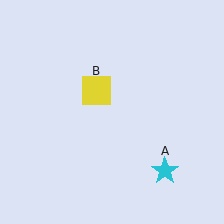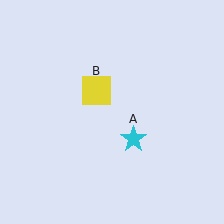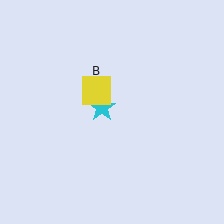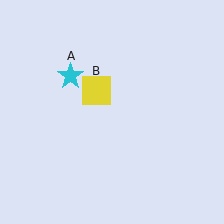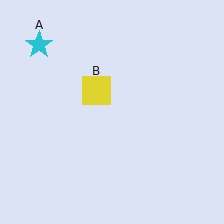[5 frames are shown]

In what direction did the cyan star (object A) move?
The cyan star (object A) moved up and to the left.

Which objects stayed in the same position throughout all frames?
Yellow square (object B) remained stationary.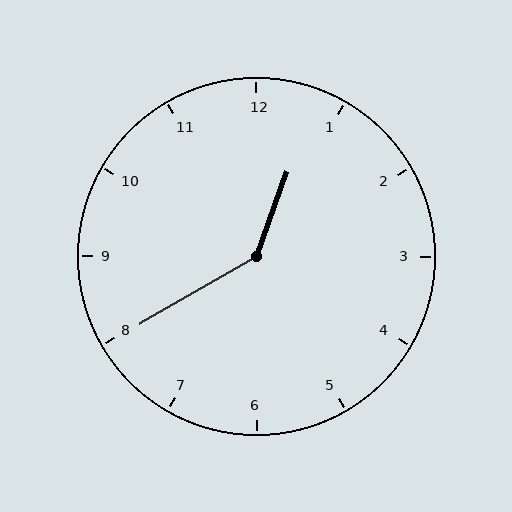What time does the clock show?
12:40.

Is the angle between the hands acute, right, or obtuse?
It is obtuse.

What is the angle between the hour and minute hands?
Approximately 140 degrees.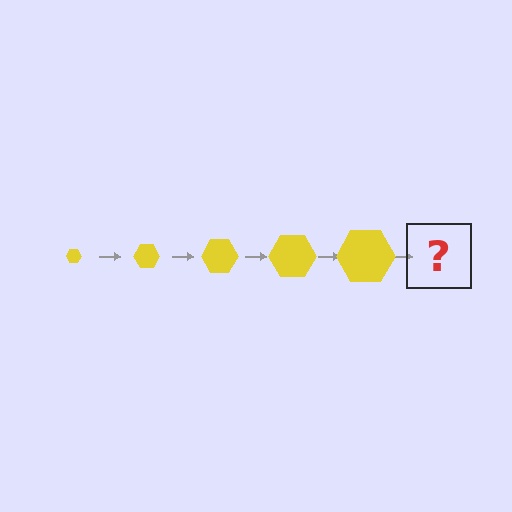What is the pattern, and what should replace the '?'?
The pattern is that the hexagon gets progressively larger each step. The '?' should be a yellow hexagon, larger than the previous one.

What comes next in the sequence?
The next element should be a yellow hexagon, larger than the previous one.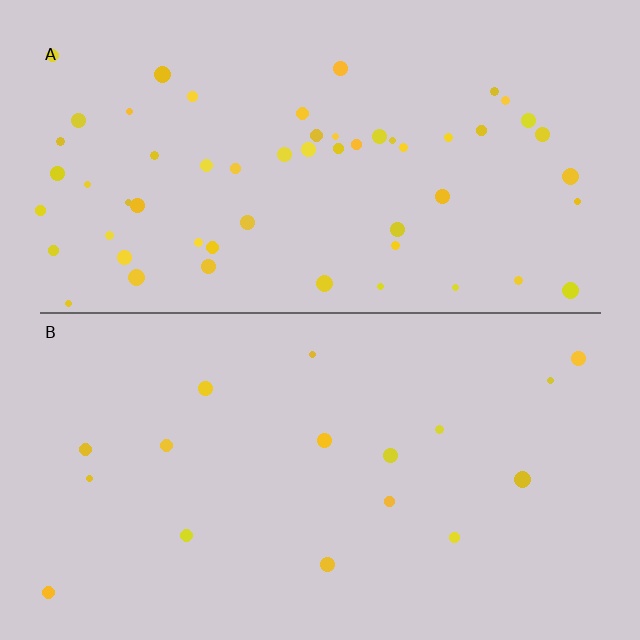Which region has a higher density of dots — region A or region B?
A (the top).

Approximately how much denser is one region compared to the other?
Approximately 3.4× — region A over region B.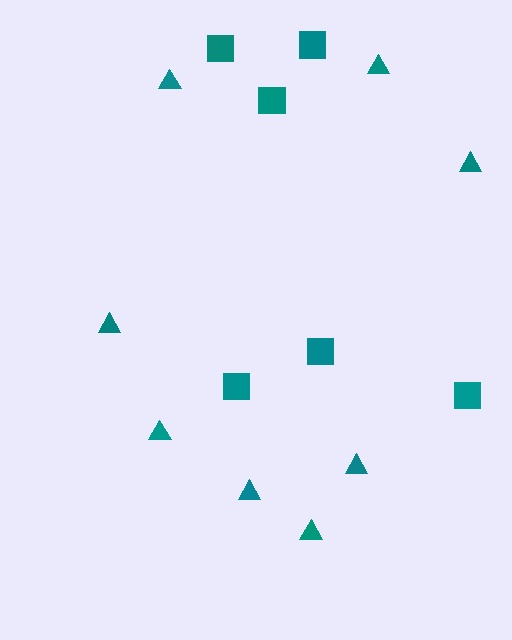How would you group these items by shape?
There are 2 groups: one group of triangles (8) and one group of squares (6).